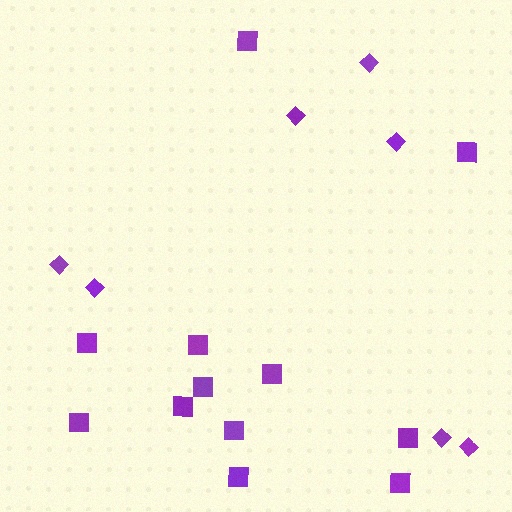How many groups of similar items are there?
There are 2 groups: one group of diamonds (7) and one group of squares (12).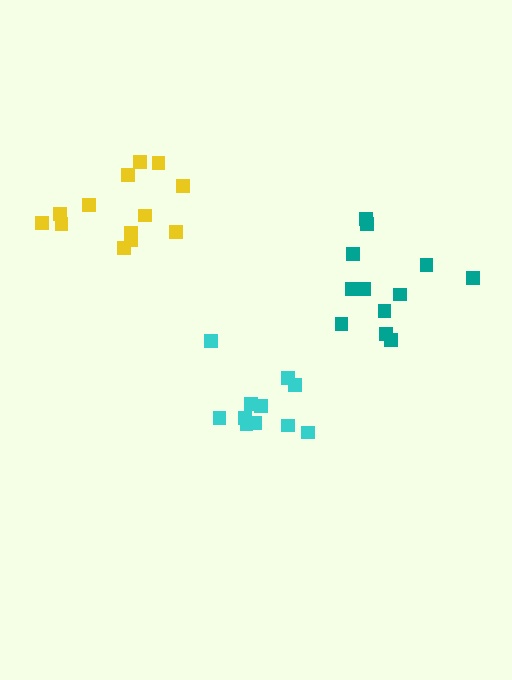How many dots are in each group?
Group 1: 12 dots, Group 2: 11 dots, Group 3: 13 dots (36 total).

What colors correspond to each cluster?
The clusters are colored: teal, cyan, yellow.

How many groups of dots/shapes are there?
There are 3 groups.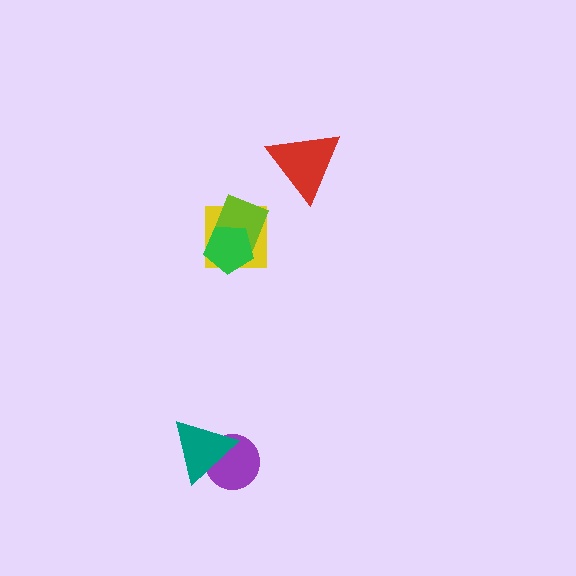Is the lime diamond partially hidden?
Yes, it is partially covered by another shape.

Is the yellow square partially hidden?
Yes, it is partially covered by another shape.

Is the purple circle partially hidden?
Yes, it is partially covered by another shape.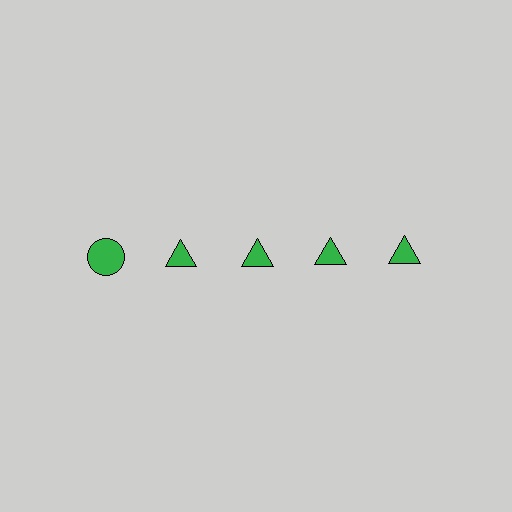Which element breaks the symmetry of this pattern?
The green circle in the top row, leftmost column breaks the symmetry. All other shapes are green triangles.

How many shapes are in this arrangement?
There are 5 shapes arranged in a grid pattern.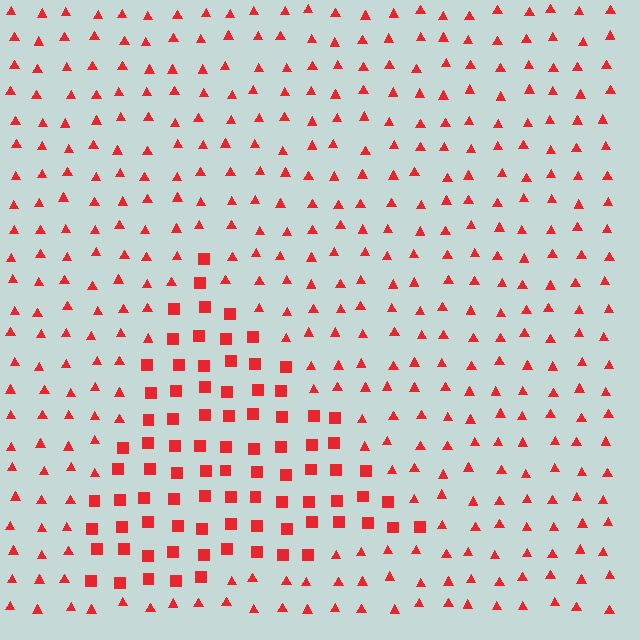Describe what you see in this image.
The image is filled with small red elements arranged in a uniform grid. A triangle-shaped region contains squares, while the surrounding area contains triangles. The boundary is defined purely by the change in element shape.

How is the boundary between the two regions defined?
The boundary is defined by a change in element shape: squares inside vs. triangles outside. All elements share the same color and spacing.